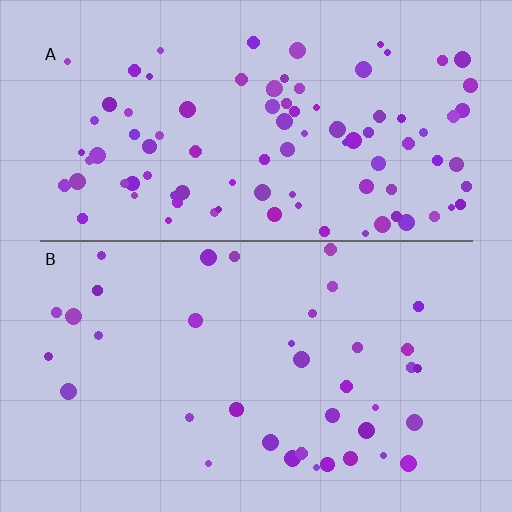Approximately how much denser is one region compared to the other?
Approximately 2.6× — region A over region B.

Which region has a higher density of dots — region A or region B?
A (the top).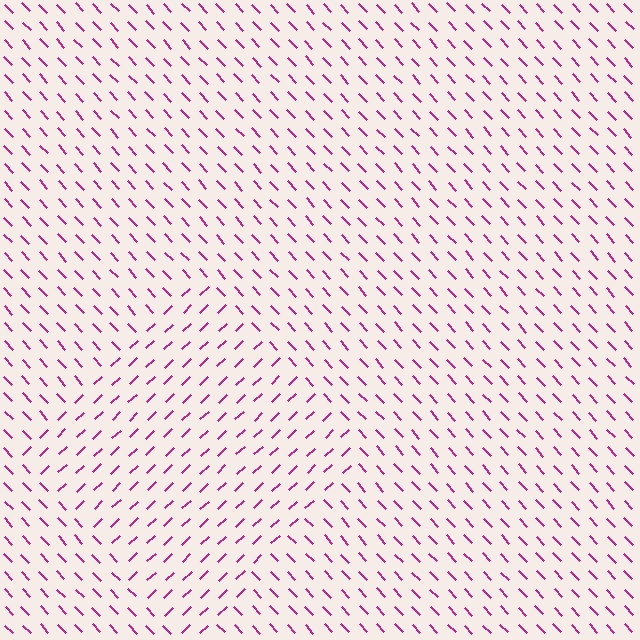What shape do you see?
I see a diamond.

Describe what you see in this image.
The image is filled with small magenta line segments. A diamond region in the image has lines oriented differently from the surrounding lines, creating a visible texture boundary.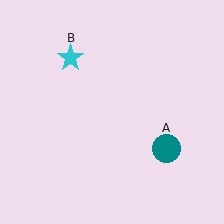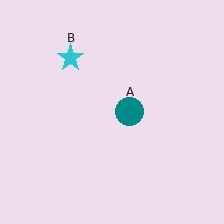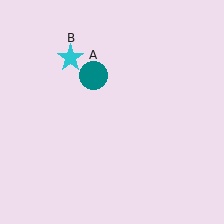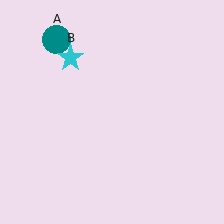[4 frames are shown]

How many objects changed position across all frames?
1 object changed position: teal circle (object A).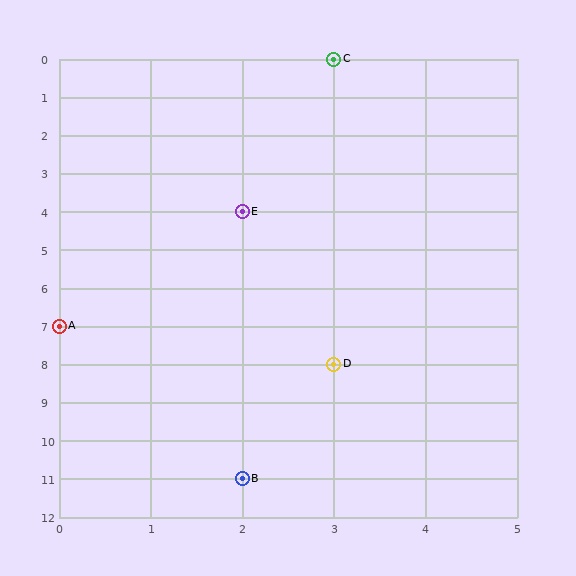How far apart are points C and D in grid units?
Points C and D are 8 rows apart.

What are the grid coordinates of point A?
Point A is at grid coordinates (0, 7).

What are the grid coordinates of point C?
Point C is at grid coordinates (3, 0).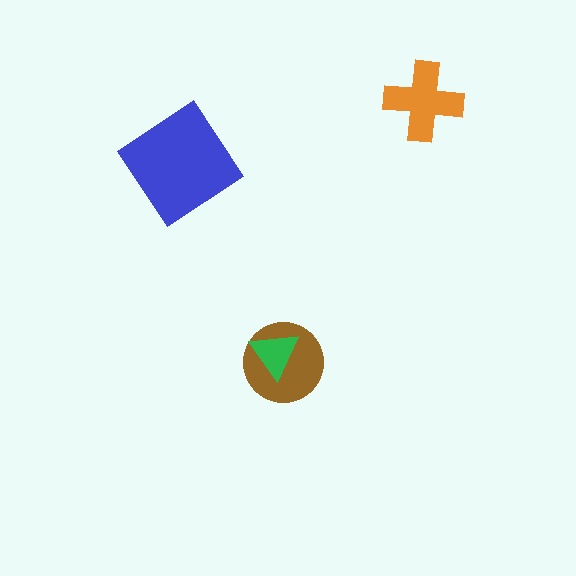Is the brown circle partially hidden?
Yes, it is partially covered by another shape.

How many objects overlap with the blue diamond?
0 objects overlap with the blue diamond.